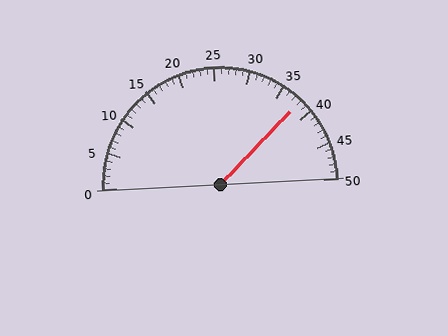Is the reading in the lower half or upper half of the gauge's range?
The reading is in the upper half of the range (0 to 50).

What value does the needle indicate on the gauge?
The needle indicates approximately 38.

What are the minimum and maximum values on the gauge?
The gauge ranges from 0 to 50.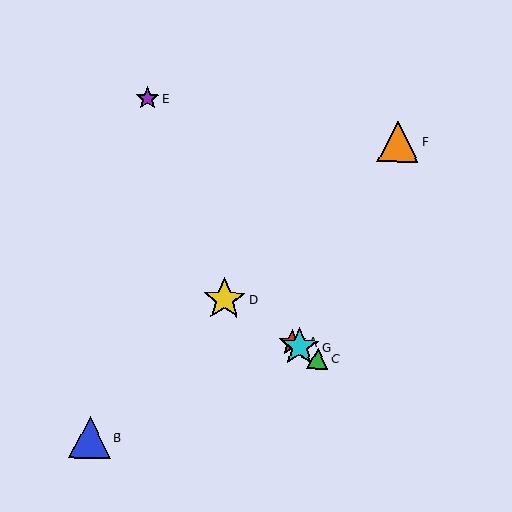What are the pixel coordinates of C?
Object C is at (318, 359).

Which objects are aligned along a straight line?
Objects A, C, D, G are aligned along a straight line.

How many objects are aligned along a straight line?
4 objects (A, C, D, G) are aligned along a straight line.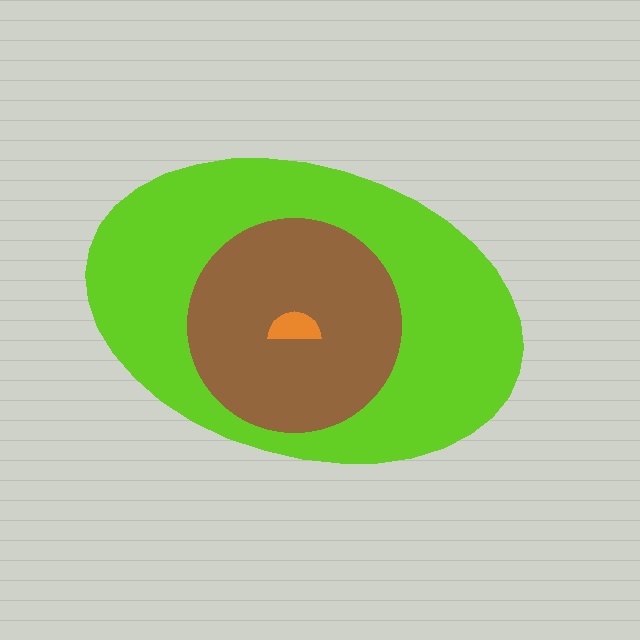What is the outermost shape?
The lime ellipse.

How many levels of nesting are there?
3.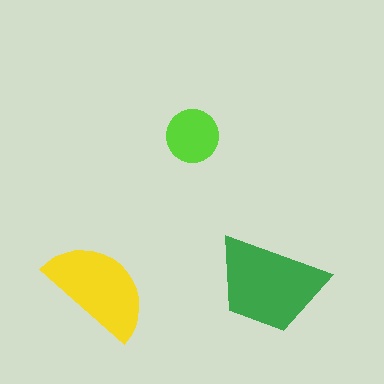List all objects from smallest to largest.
The lime circle, the yellow semicircle, the green trapezoid.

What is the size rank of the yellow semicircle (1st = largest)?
2nd.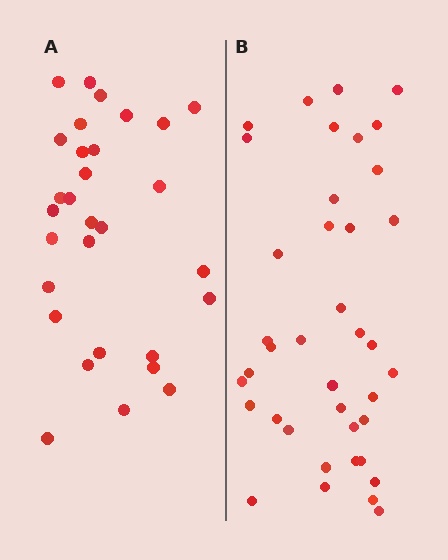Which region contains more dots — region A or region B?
Region B (the right region) has more dots.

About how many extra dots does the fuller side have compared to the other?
Region B has roughly 8 or so more dots than region A.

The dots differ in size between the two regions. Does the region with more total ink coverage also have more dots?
No. Region A has more total ink coverage because its dots are larger, but region B actually contains more individual dots. Total area can be misleading — the number of items is what matters here.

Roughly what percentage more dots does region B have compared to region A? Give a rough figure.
About 30% more.